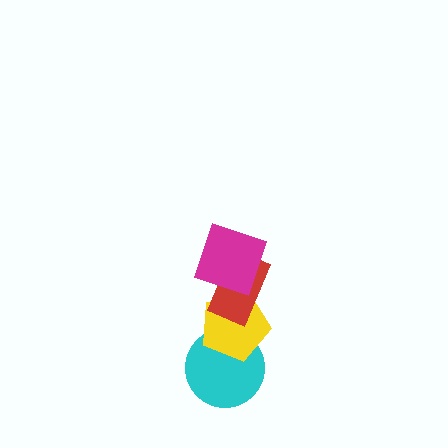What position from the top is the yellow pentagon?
The yellow pentagon is 3rd from the top.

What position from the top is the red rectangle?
The red rectangle is 2nd from the top.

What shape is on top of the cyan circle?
The yellow pentagon is on top of the cyan circle.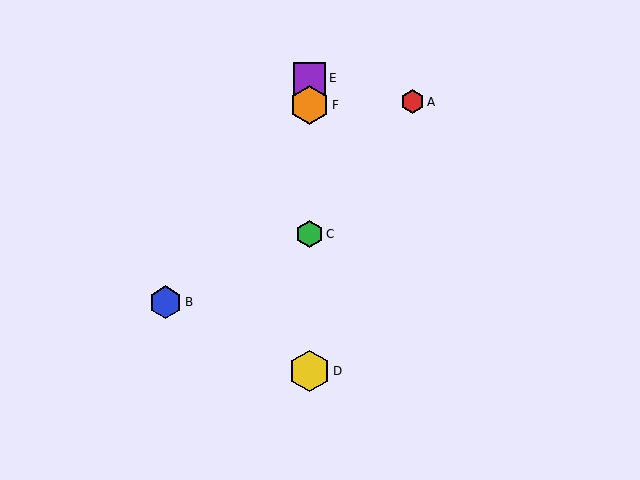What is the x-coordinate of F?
Object F is at x≈310.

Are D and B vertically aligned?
No, D is at x≈310 and B is at x≈165.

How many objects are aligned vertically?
4 objects (C, D, E, F) are aligned vertically.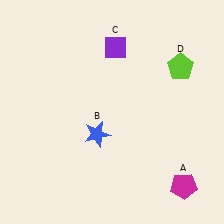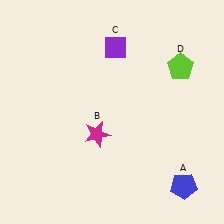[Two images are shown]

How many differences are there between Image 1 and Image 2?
There are 2 differences between the two images.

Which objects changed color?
A changed from magenta to blue. B changed from blue to magenta.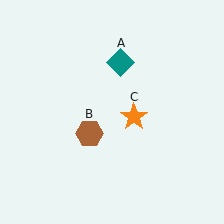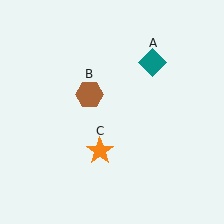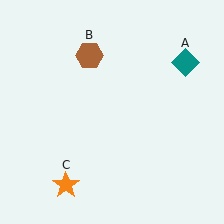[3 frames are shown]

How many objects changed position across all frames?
3 objects changed position: teal diamond (object A), brown hexagon (object B), orange star (object C).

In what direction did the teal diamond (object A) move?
The teal diamond (object A) moved right.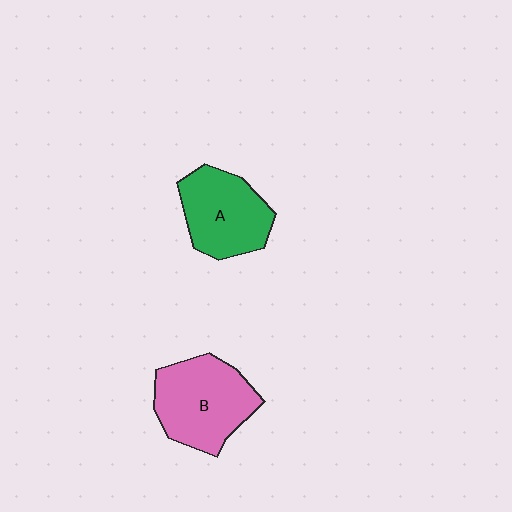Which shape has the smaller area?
Shape A (green).